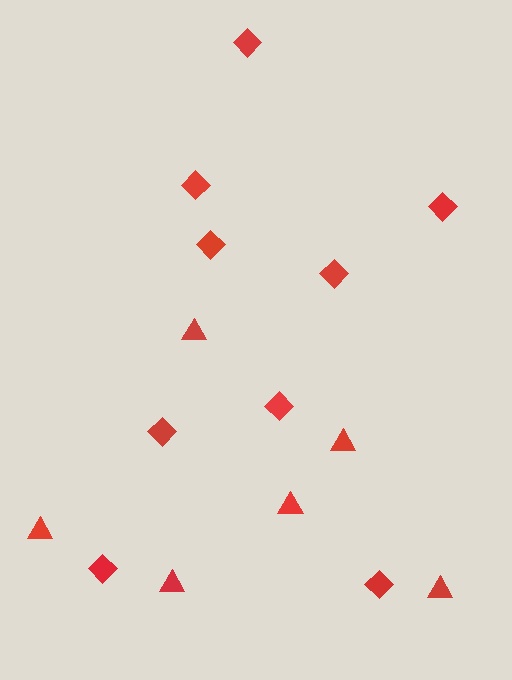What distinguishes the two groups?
There are 2 groups: one group of diamonds (9) and one group of triangles (6).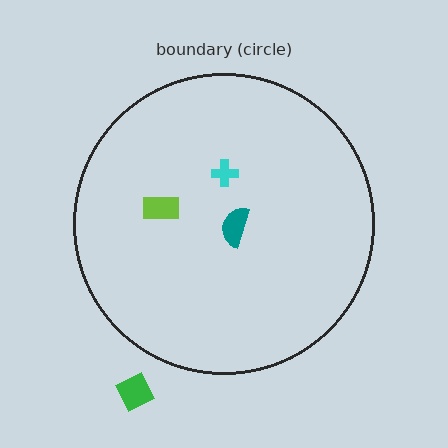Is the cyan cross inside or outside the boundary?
Inside.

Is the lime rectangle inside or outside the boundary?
Inside.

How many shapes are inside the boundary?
3 inside, 1 outside.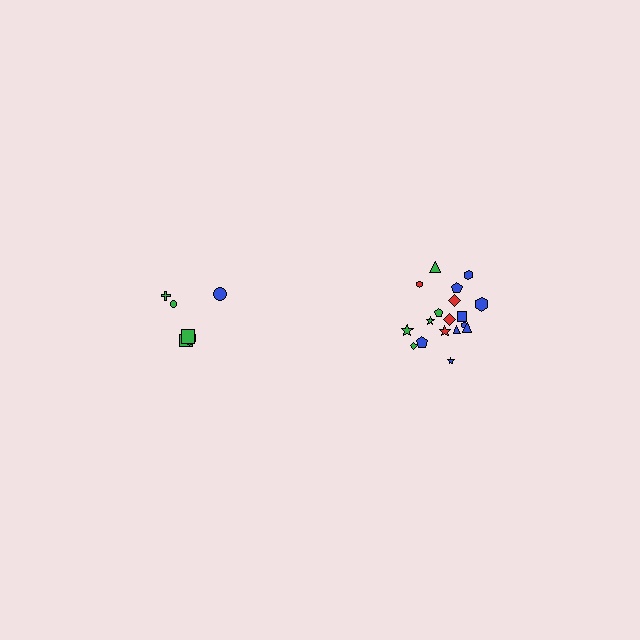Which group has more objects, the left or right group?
The right group.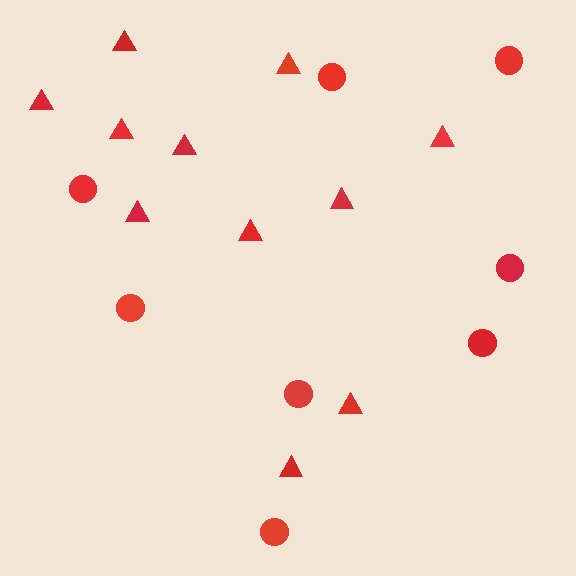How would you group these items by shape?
There are 2 groups: one group of circles (8) and one group of triangles (11).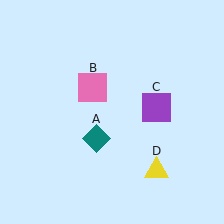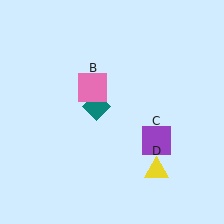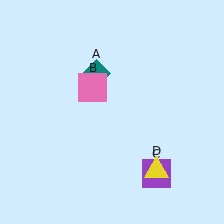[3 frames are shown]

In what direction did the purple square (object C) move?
The purple square (object C) moved down.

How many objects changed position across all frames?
2 objects changed position: teal diamond (object A), purple square (object C).